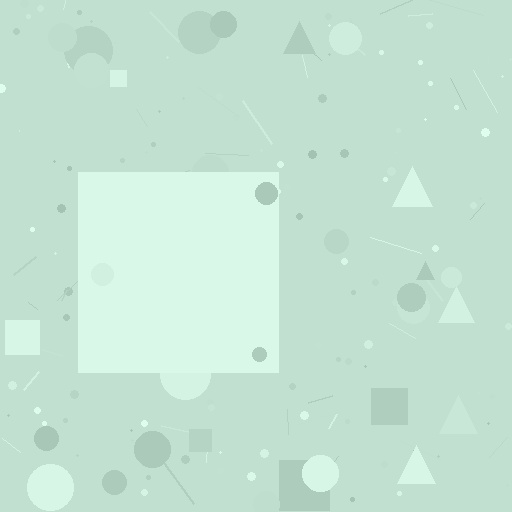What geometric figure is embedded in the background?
A square is embedded in the background.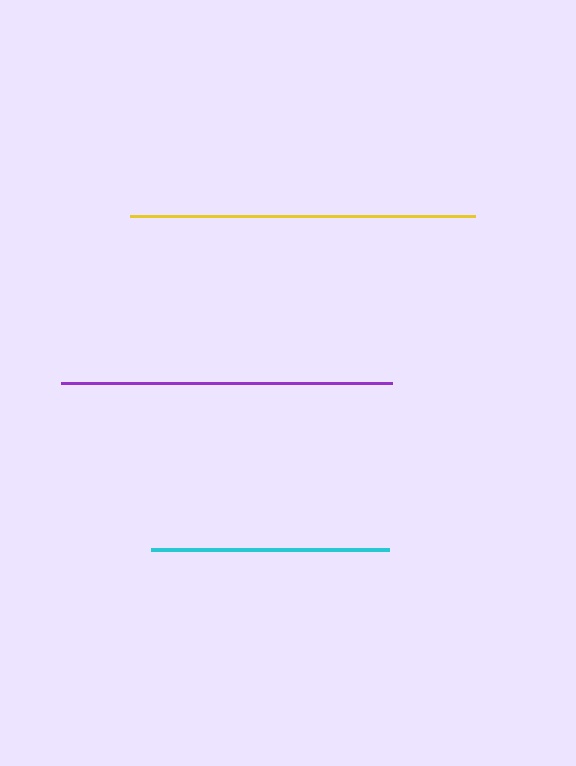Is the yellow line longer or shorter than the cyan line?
The yellow line is longer than the cyan line.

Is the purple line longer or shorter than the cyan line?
The purple line is longer than the cyan line.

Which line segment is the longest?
The yellow line is the longest at approximately 344 pixels.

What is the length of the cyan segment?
The cyan segment is approximately 237 pixels long.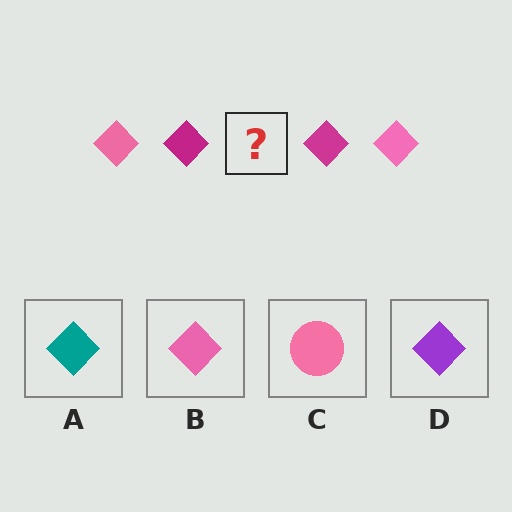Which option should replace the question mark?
Option B.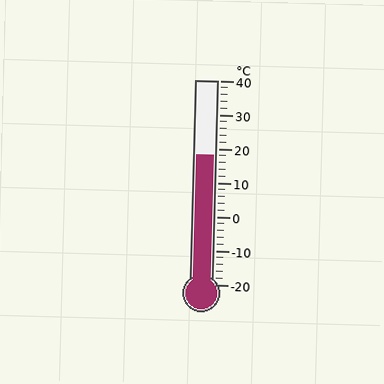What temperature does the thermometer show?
The thermometer shows approximately 18°C.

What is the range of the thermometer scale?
The thermometer scale ranges from -20°C to 40°C.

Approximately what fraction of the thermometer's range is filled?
The thermometer is filled to approximately 65% of its range.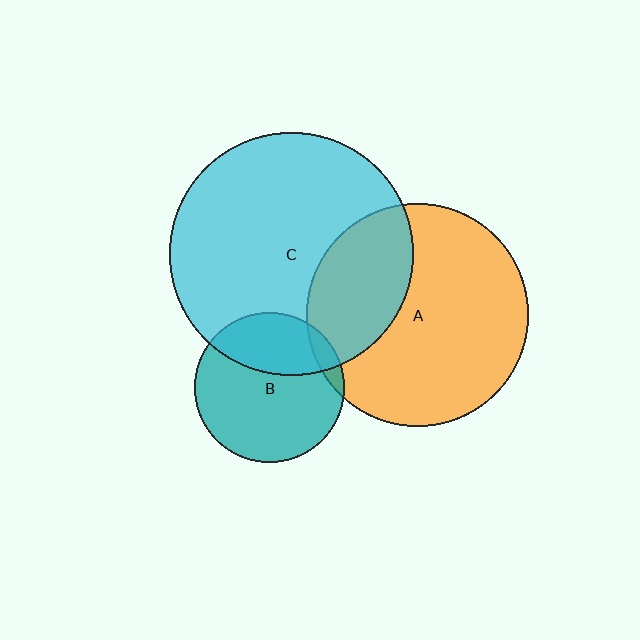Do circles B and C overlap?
Yes.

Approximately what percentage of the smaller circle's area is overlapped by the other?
Approximately 35%.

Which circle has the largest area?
Circle C (cyan).